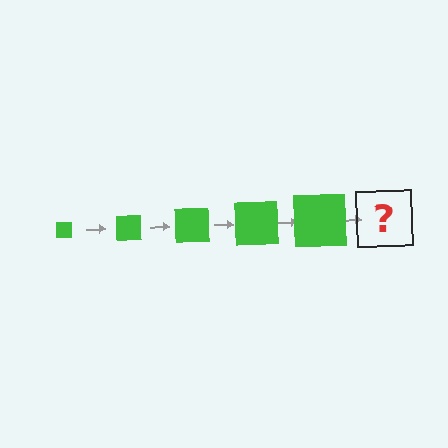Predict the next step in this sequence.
The next step is a green square, larger than the previous one.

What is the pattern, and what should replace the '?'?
The pattern is that the square gets progressively larger each step. The '?' should be a green square, larger than the previous one.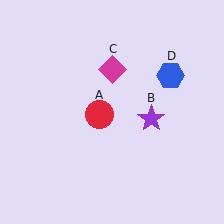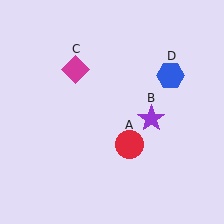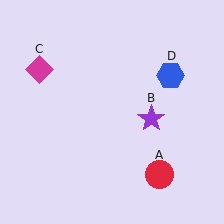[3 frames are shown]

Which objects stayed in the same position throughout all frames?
Purple star (object B) and blue hexagon (object D) remained stationary.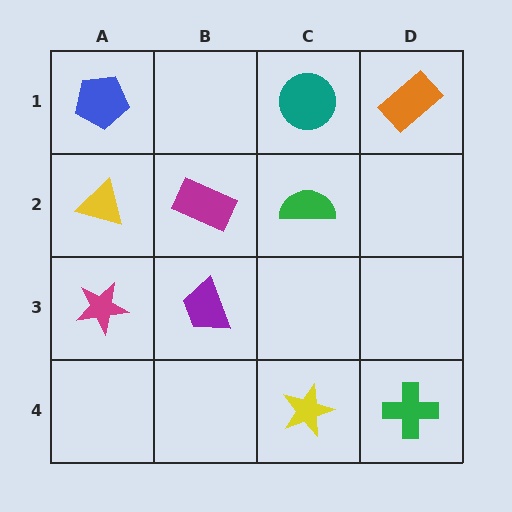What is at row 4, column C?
A yellow star.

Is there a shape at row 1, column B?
No, that cell is empty.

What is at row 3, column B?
A purple trapezoid.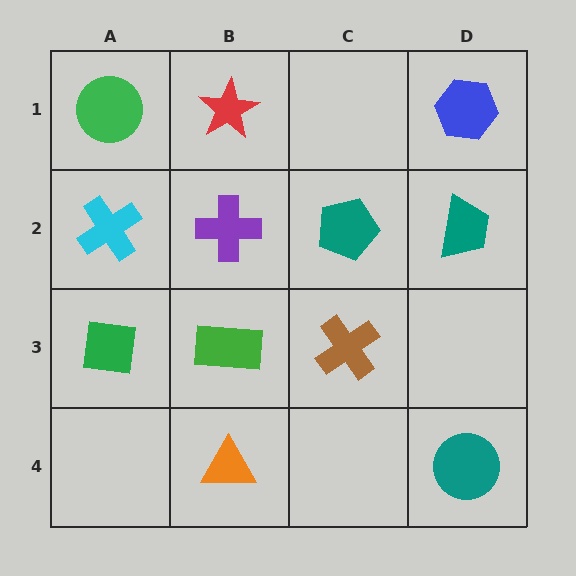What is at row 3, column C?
A brown cross.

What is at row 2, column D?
A teal trapezoid.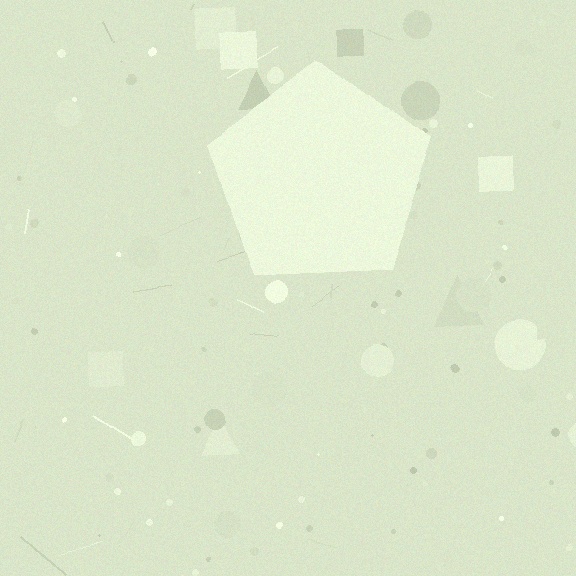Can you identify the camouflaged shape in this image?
The camouflaged shape is a pentagon.